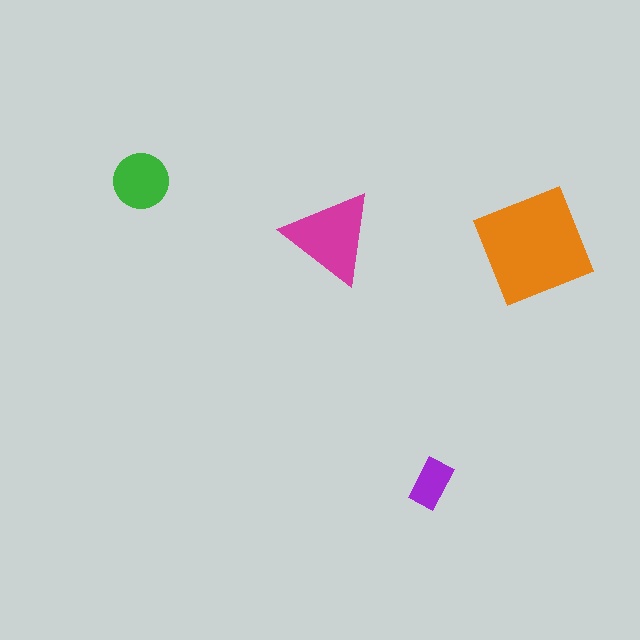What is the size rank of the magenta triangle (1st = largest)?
2nd.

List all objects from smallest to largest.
The purple rectangle, the green circle, the magenta triangle, the orange diamond.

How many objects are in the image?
There are 4 objects in the image.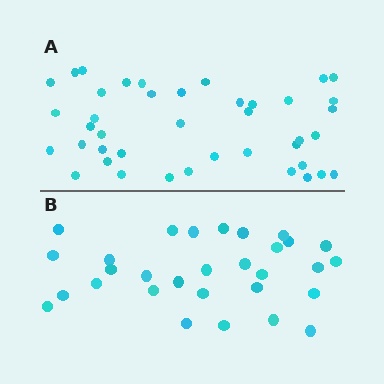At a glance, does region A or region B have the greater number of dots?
Region A (the top region) has more dots.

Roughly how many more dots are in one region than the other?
Region A has roughly 12 or so more dots than region B.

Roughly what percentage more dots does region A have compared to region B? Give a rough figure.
About 35% more.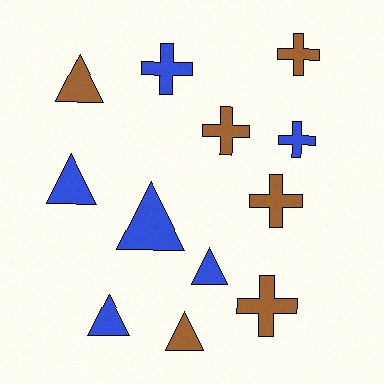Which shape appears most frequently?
Cross, with 6 objects.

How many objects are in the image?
There are 12 objects.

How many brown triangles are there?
There are 2 brown triangles.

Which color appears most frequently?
Brown, with 6 objects.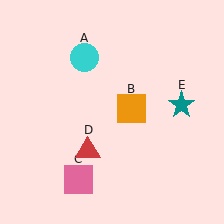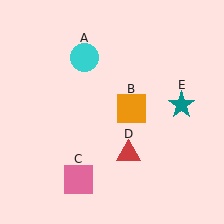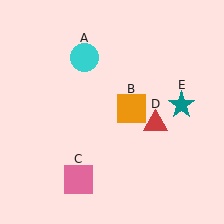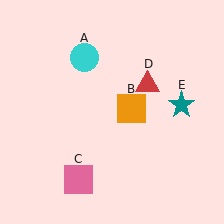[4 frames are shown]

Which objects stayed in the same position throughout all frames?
Cyan circle (object A) and orange square (object B) and pink square (object C) and teal star (object E) remained stationary.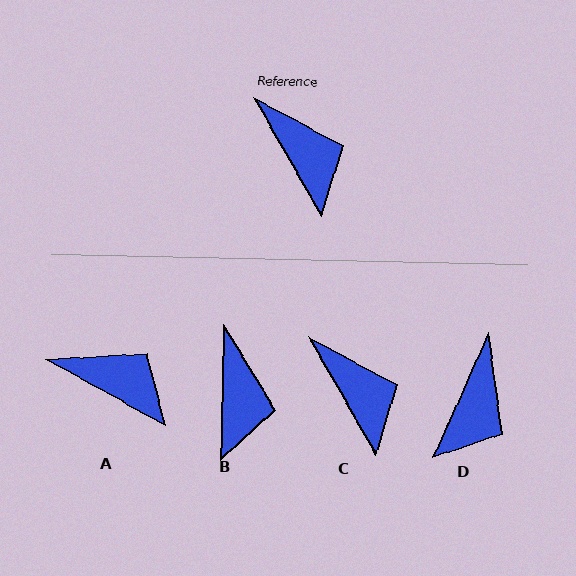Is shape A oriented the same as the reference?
No, it is off by about 31 degrees.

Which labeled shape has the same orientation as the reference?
C.